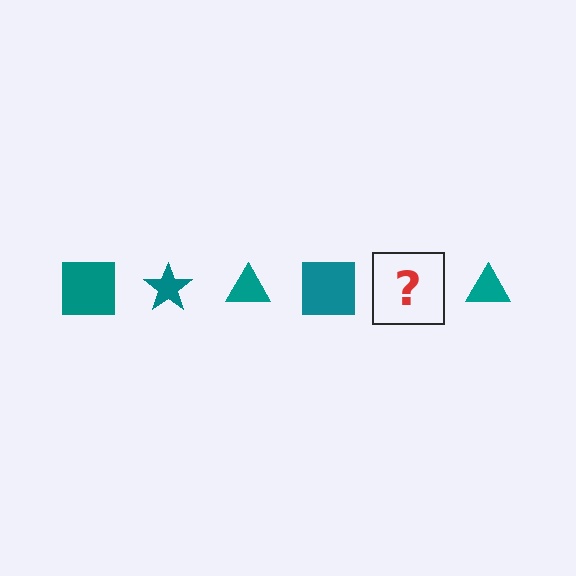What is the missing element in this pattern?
The missing element is a teal star.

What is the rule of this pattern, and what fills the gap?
The rule is that the pattern cycles through square, star, triangle shapes in teal. The gap should be filled with a teal star.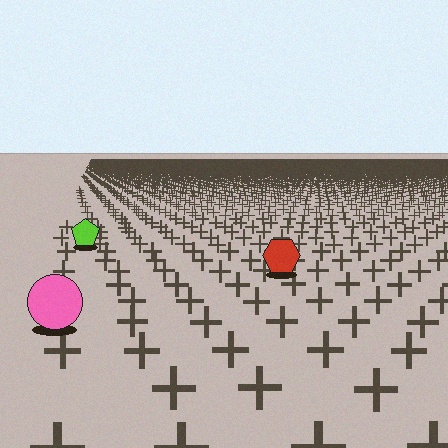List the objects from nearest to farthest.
From nearest to farthest: the pink circle, the red hexagon, the lime pentagon.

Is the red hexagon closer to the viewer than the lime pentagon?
Yes. The red hexagon is closer — you can tell from the texture gradient: the ground texture is coarser near it.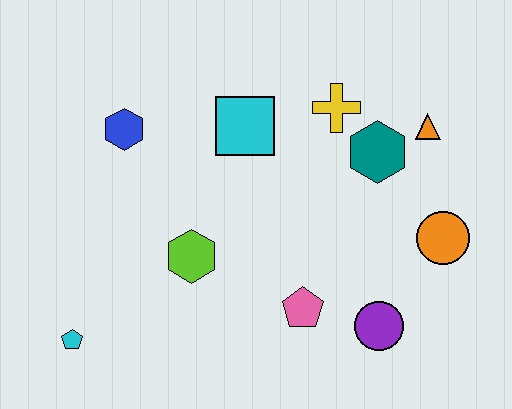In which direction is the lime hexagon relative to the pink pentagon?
The lime hexagon is to the left of the pink pentagon.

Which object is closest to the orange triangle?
The teal hexagon is closest to the orange triangle.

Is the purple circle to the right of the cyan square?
Yes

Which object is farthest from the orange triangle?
The cyan pentagon is farthest from the orange triangle.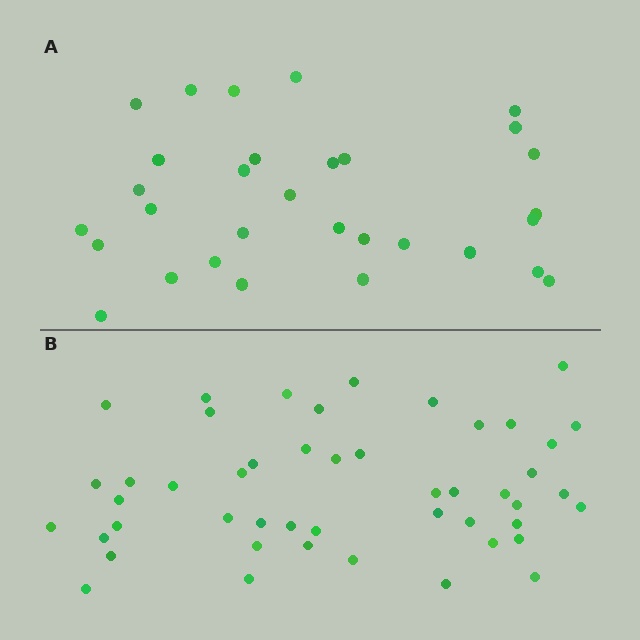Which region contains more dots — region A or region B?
Region B (the bottom region) has more dots.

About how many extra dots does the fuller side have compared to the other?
Region B has approximately 15 more dots than region A.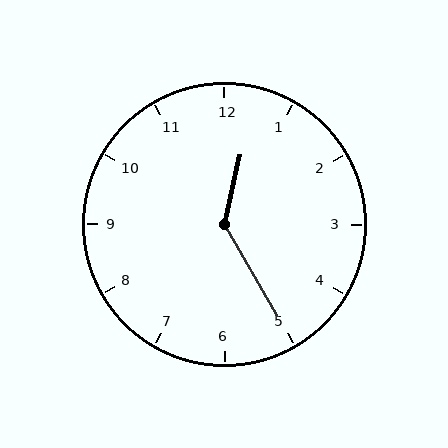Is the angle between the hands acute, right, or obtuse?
It is obtuse.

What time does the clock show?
12:25.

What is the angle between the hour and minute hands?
Approximately 138 degrees.